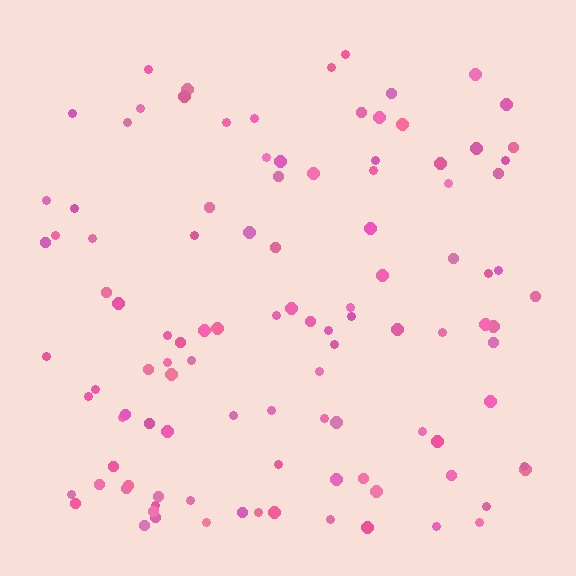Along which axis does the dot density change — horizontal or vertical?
Vertical.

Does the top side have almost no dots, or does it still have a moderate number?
Still a moderate number, just noticeably fewer than the bottom.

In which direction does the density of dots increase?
From top to bottom, with the bottom side densest.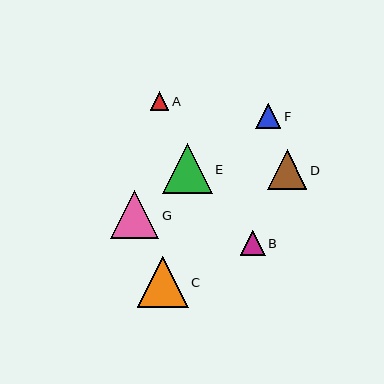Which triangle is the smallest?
Triangle A is the smallest with a size of approximately 19 pixels.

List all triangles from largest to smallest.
From largest to smallest: C, E, G, D, F, B, A.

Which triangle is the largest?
Triangle C is the largest with a size of approximately 51 pixels.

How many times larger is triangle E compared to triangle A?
Triangle E is approximately 2.7 times the size of triangle A.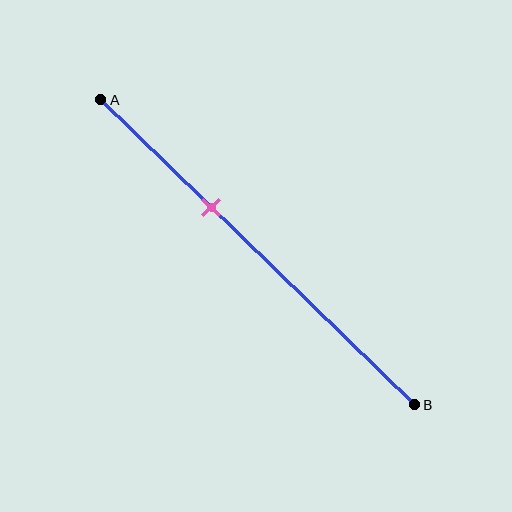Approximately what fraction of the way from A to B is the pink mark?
The pink mark is approximately 35% of the way from A to B.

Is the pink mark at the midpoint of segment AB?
No, the mark is at about 35% from A, not at the 50% midpoint.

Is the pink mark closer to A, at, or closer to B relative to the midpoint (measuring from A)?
The pink mark is closer to point A than the midpoint of segment AB.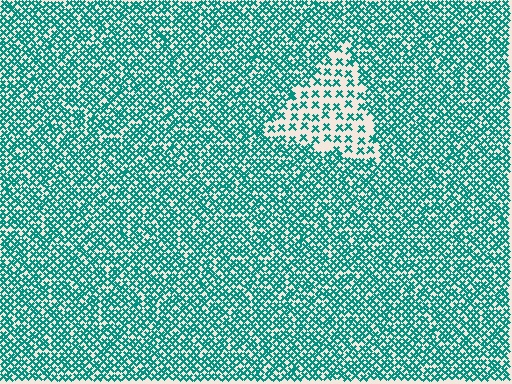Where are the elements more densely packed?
The elements are more densely packed outside the triangle boundary.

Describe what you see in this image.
The image contains small teal elements arranged at two different densities. A triangle-shaped region is visible where the elements are less densely packed than the surrounding area.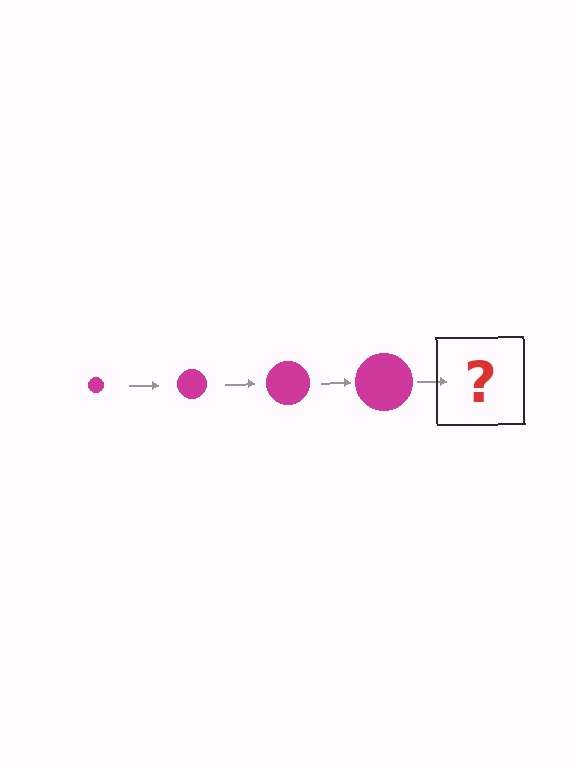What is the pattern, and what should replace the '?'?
The pattern is that the circle gets progressively larger each step. The '?' should be a magenta circle, larger than the previous one.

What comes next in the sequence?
The next element should be a magenta circle, larger than the previous one.